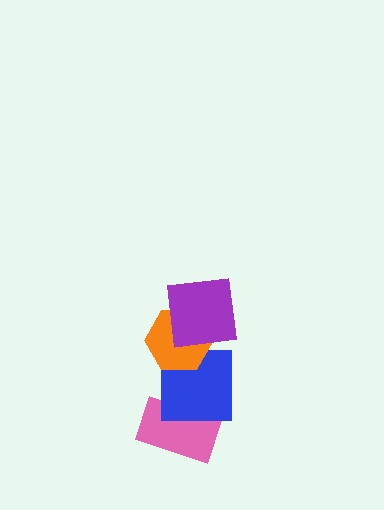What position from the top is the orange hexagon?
The orange hexagon is 2nd from the top.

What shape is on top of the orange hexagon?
The purple square is on top of the orange hexagon.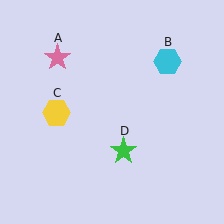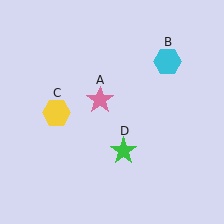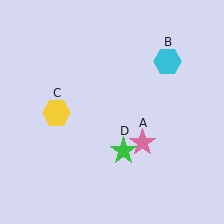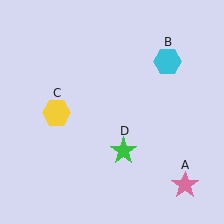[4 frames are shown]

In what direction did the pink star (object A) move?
The pink star (object A) moved down and to the right.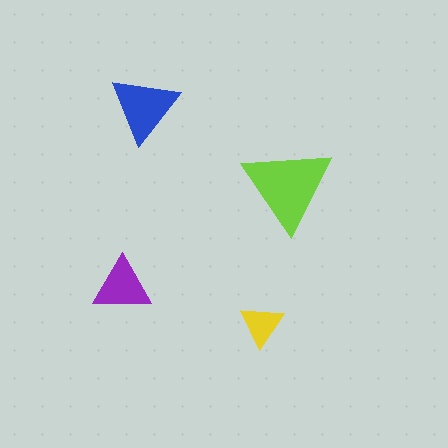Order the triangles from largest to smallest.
the lime one, the blue one, the purple one, the yellow one.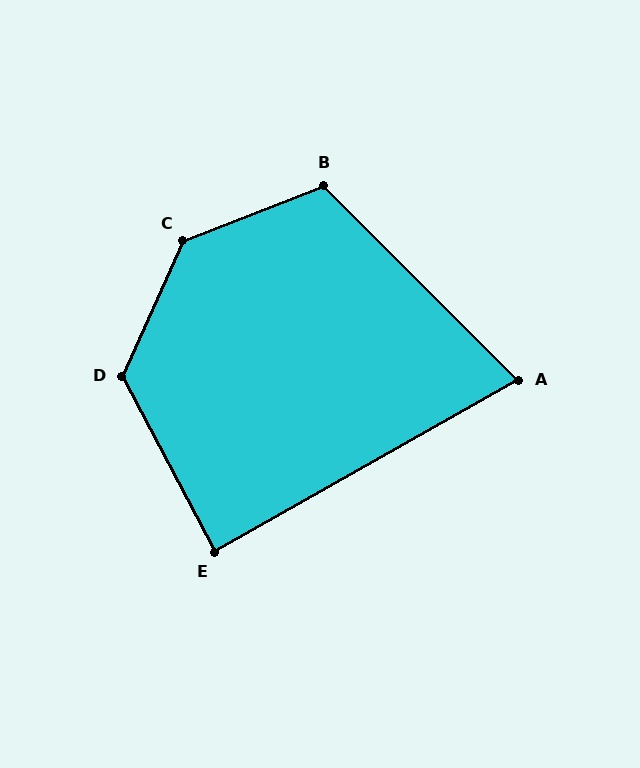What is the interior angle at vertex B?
Approximately 114 degrees (obtuse).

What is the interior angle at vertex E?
Approximately 88 degrees (approximately right).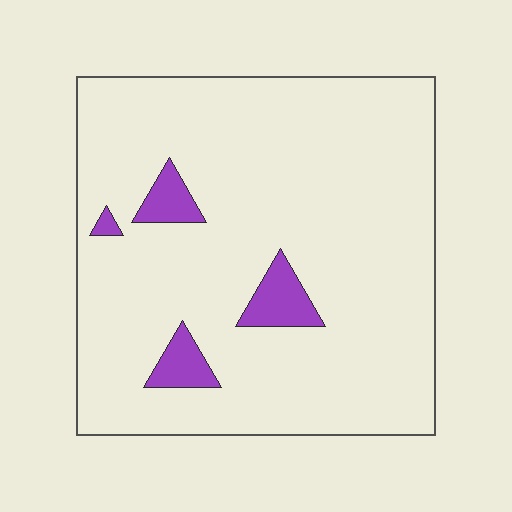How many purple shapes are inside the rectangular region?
4.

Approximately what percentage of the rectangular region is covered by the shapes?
Approximately 5%.